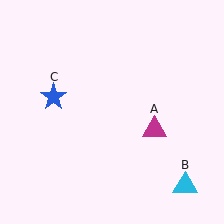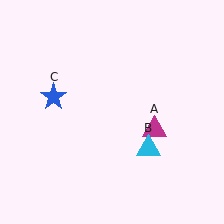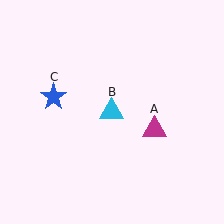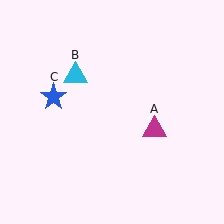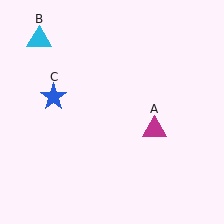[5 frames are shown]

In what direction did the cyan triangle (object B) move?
The cyan triangle (object B) moved up and to the left.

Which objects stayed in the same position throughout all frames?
Magenta triangle (object A) and blue star (object C) remained stationary.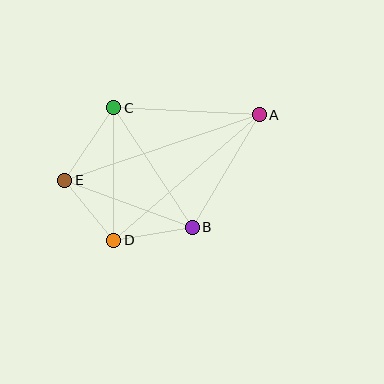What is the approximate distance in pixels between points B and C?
The distance between B and C is approximately 143 pixels.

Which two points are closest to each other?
Points D and E are closest to each other.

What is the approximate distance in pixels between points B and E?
The distance between B and E is approximately 136 pixels.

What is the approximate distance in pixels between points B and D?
The distance between B and D is approximately 79 pixels.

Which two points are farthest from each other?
Points A and E are farthest from each other.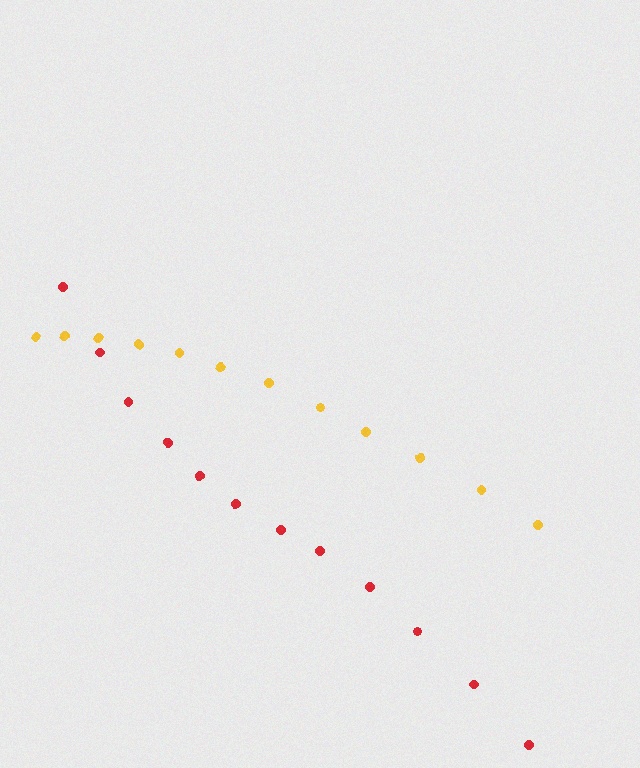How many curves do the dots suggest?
There are 2 distinct paths.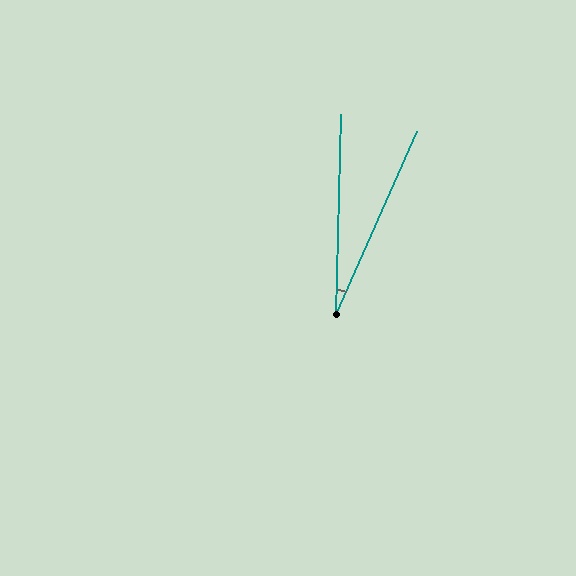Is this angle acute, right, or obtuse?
It is acute.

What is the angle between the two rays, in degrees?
Approximately 23 degrees.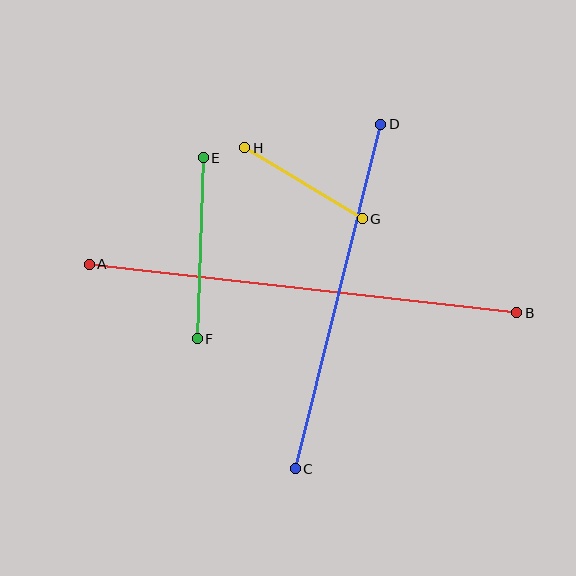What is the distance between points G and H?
The distance is approximately 137 pixels.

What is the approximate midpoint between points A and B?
The midpoint is at approximately (303, 289) pixels.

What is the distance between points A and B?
The distance is approximately 430 pixels.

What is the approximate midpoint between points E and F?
The midpoint is at approximately (200, 248) pixels.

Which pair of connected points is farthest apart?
Points A and B are farthest apart.